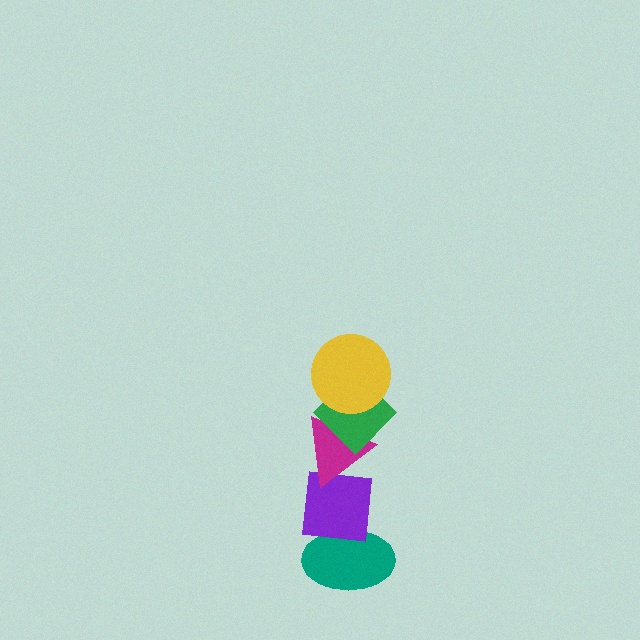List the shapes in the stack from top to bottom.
From top to bottom: the yellow circle, the green diamond, the magenta triangle, the purple square, the teal ellipse.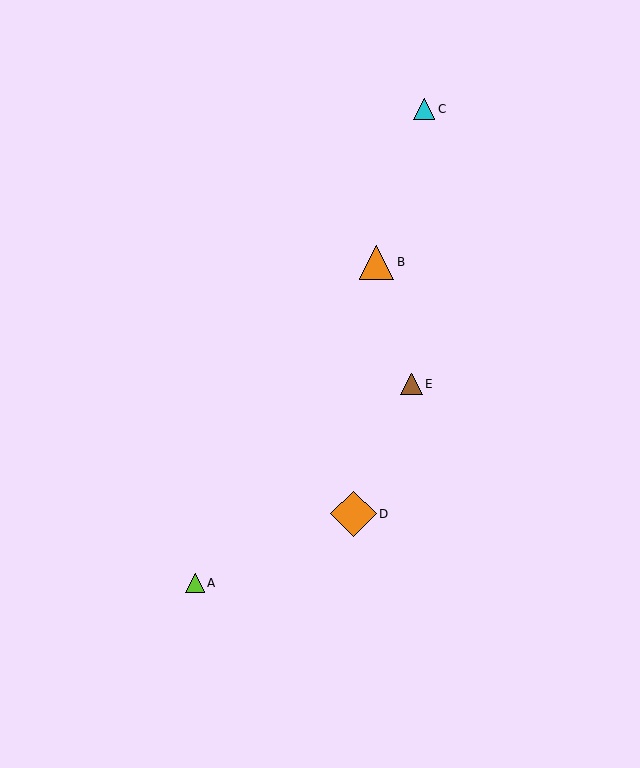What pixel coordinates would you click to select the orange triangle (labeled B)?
Click at (376, 262) to select the orange triangle B.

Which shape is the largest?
The orange diamond (labeled D) is the largest.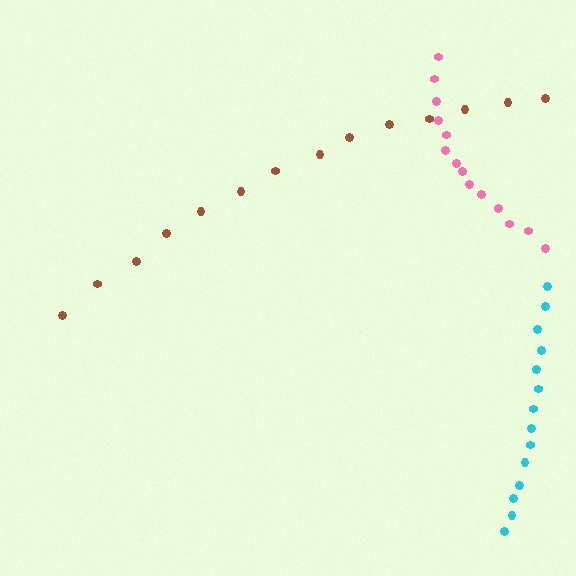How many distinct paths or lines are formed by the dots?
There are 3 distinct paths.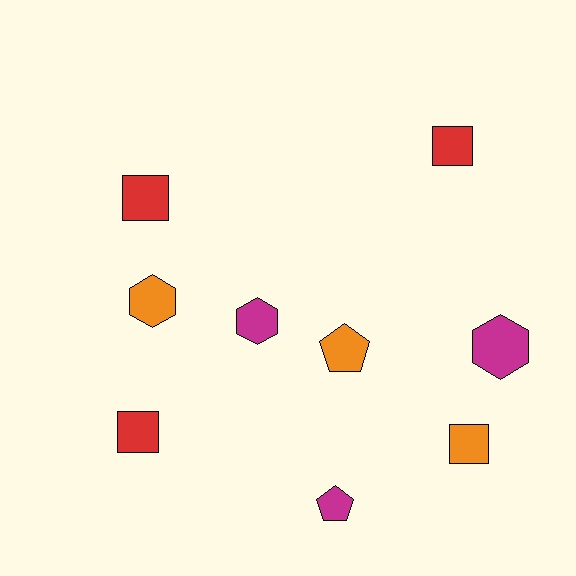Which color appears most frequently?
Magenta, with 3 objects.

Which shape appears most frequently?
Square, with 4 objects.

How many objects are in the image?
There are 9 objects.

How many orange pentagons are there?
There is 1 orange pentagon.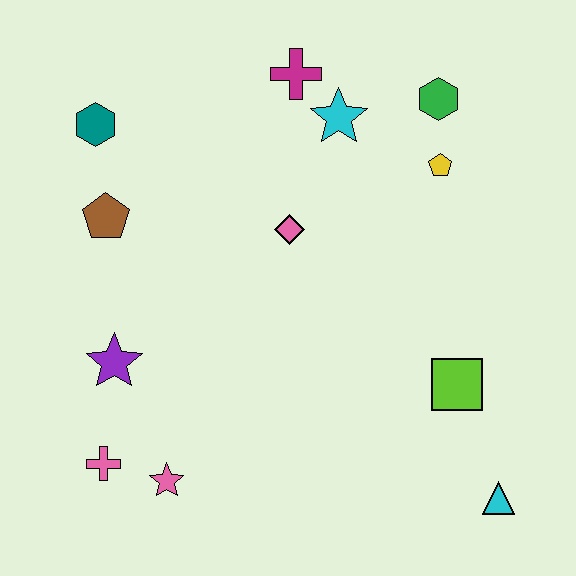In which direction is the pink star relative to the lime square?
The pink star is to the left of the lime square.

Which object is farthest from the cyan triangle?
The teal hexagon is farthest from the cyan triangle.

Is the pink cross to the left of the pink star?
Yes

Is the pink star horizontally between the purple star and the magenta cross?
Yes